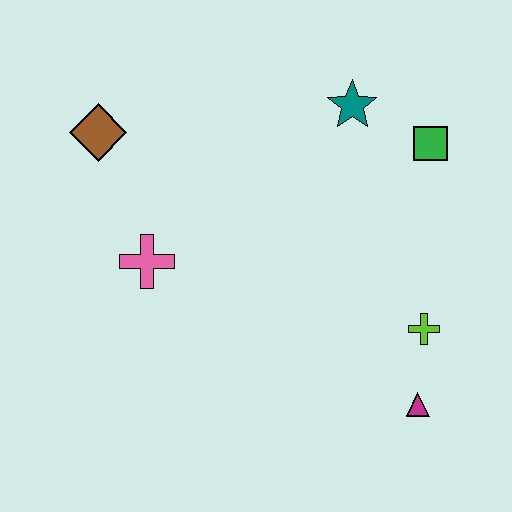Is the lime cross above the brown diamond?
No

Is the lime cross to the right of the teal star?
Yes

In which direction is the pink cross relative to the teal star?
The pink cross is to the left of the teal star.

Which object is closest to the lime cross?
The magenta triangle is closest to the lime cross.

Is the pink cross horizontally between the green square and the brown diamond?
Yes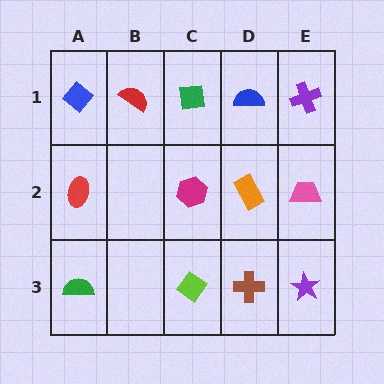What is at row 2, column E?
A pink trapezoid.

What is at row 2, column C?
A magenta hexagon.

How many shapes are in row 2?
4 shapes.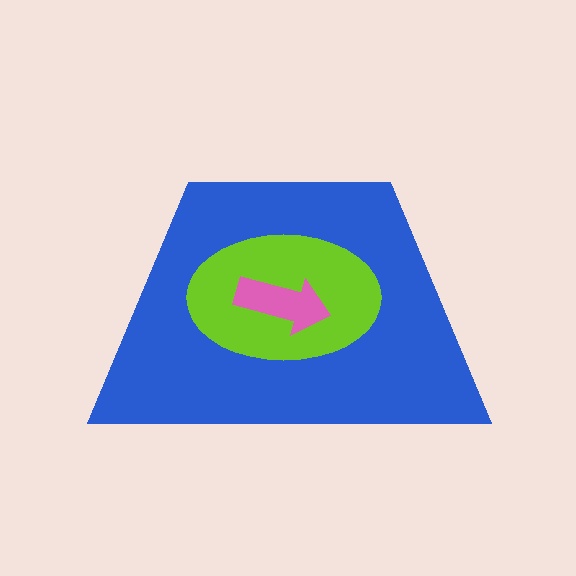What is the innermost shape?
The pink arrow.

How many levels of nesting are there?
3.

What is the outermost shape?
The blue trapezoid.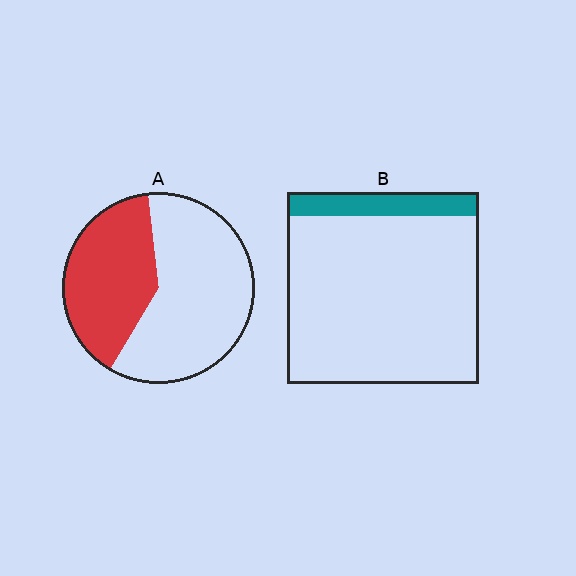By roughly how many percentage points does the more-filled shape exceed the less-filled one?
By roughly 25 percentage points (A over B).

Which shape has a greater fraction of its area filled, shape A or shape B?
Shape A.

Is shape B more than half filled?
No.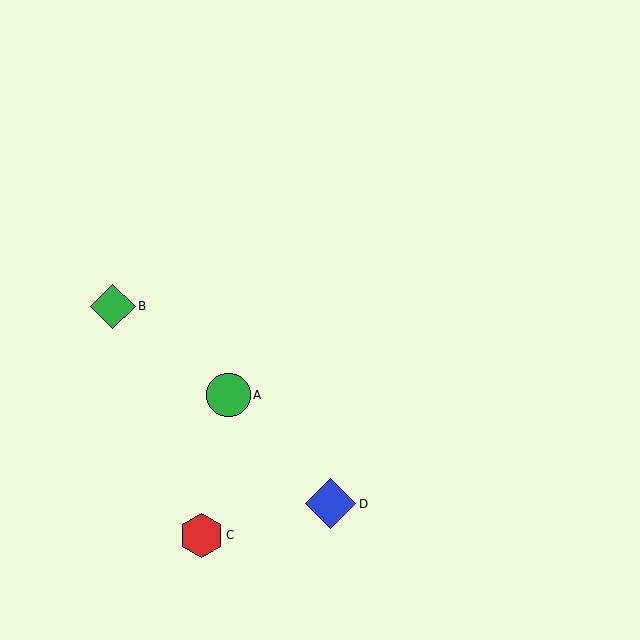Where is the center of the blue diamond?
The center of the blue diamond is at (331, 504).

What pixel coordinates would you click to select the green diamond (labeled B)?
Click at (113, 306) to select the green diamond B.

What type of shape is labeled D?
Shape D is a blue diamond.